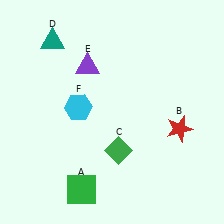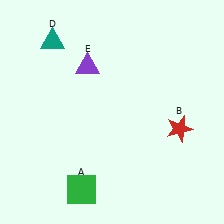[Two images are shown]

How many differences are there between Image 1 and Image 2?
There are 2 differences between the two images.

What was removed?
The green diamond (C), the cyan hexagon (F) were removed in Image 2.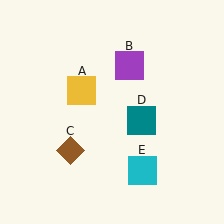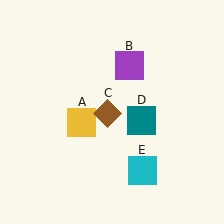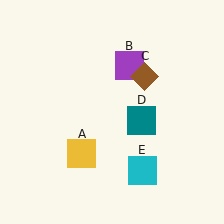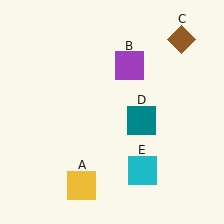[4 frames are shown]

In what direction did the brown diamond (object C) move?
The brown diamond (object C) moved up and to the right.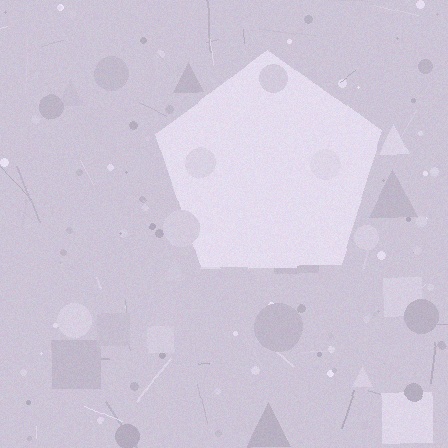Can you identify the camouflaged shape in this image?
The camouflaged shape is a pentagon.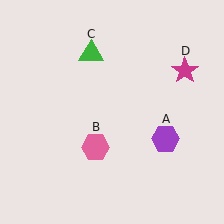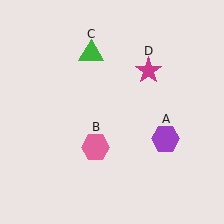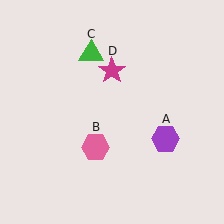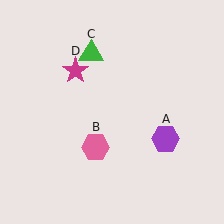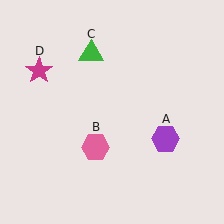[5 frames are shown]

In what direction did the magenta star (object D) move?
The magenta star (object D) moved left.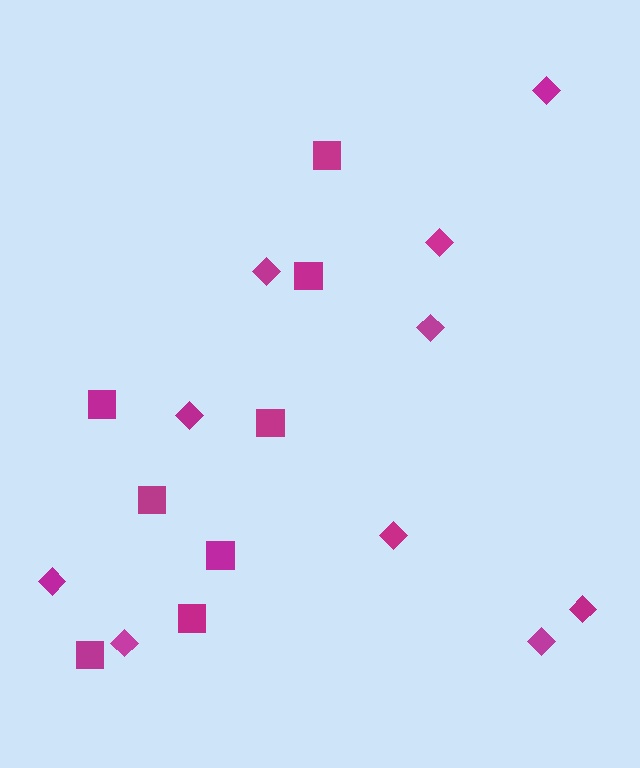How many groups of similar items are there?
There are 2 groups: one group of squares (8) and one group of diamonds (10).